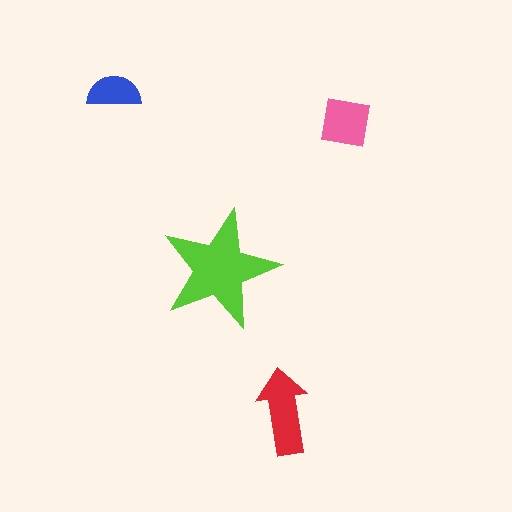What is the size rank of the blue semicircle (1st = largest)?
4th.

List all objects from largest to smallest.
The lime star, the red arrow, the pink square, the blue semicircle.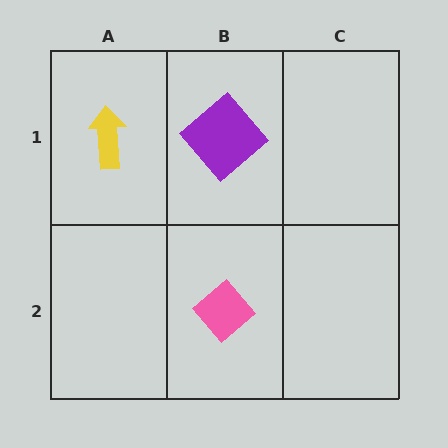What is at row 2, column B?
A pink diamond.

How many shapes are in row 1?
2 shapes.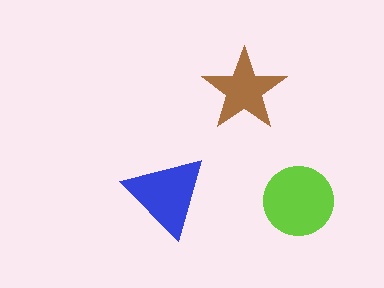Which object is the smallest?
The brown star.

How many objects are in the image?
There are 3 objects in the image.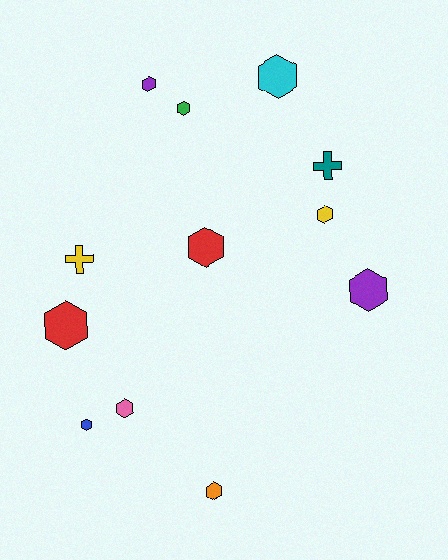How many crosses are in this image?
There are 2 crosses.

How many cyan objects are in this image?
There is 1 cyan object.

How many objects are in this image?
There are 12 objects.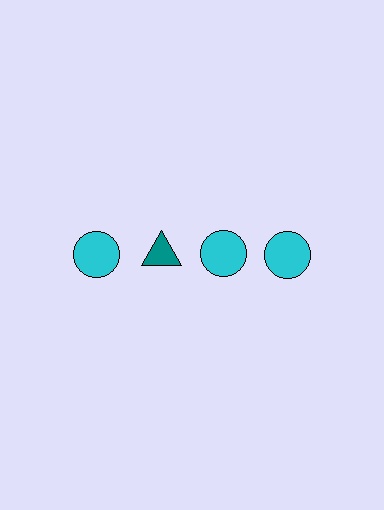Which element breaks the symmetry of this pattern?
The teal triangle in the top row, second from left column breaks the symmetry. All other shapes are cyan circles.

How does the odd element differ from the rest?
It differs in both color (teal instead of cyan) and shape (triangle instead of circle).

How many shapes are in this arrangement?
There are 4 shapes arranged in a grid pattern.